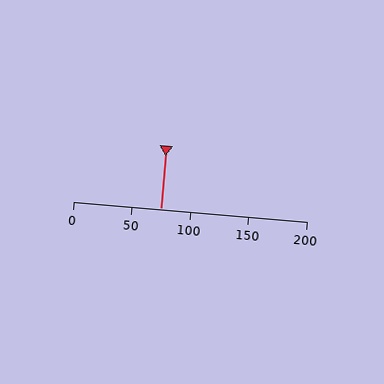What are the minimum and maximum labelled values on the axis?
The axis runs from 0 to 200.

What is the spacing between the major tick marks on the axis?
The major ticks are spaced 50 apart.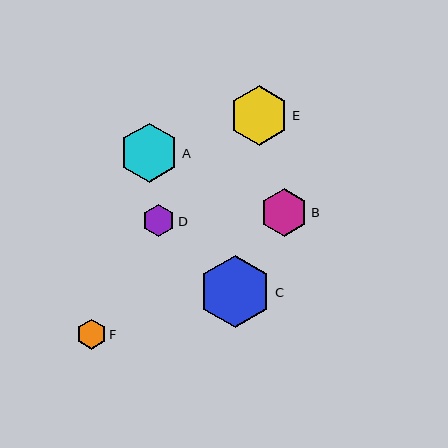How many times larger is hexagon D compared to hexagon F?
Hexagon D is approximately 1.1 times the size of hexagon F.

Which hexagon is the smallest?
Hexagon F is the smallest with a size of approximately 30 pixels.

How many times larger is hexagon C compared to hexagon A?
Hexagon C is approximately 1.2 times the size of hexagon A.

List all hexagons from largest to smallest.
From largest to smallest: C, E, A, B, D, F.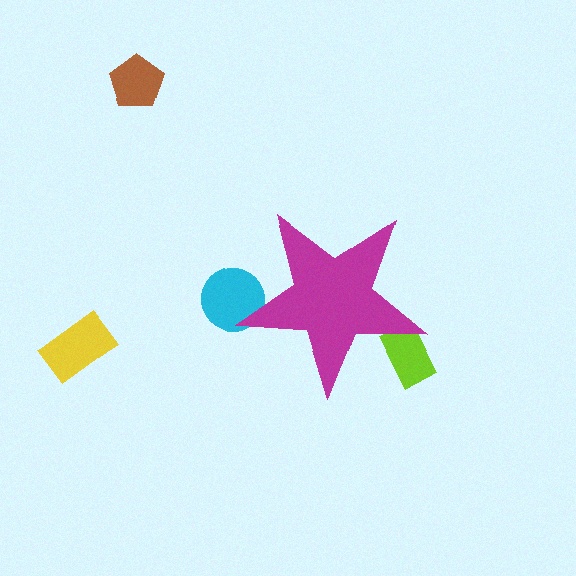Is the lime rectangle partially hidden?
Yes, the lime rectangle is partially hidden behind the magenta star.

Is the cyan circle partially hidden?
Yes, the cyan circle is partially hidden behind the magenta star.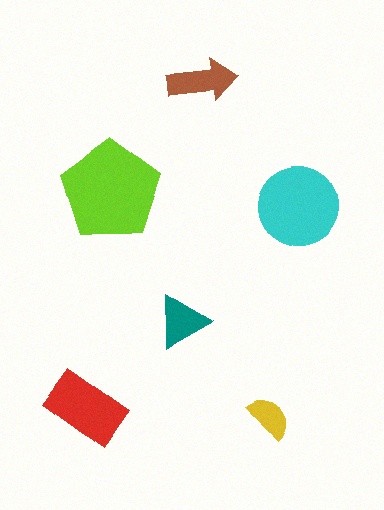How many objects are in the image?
There are 6 objects in the image.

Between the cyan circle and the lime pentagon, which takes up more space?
The lime pentagon.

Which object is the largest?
The lime pentagon.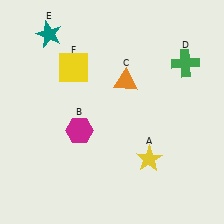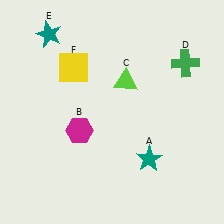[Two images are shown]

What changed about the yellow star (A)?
In Image 1, A is yellow. In Image 2, it changed to teal.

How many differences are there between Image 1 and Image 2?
There are 2 differences between the two images.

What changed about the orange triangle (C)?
In Image 1, C is orange. In Image 2, it changed to lime.